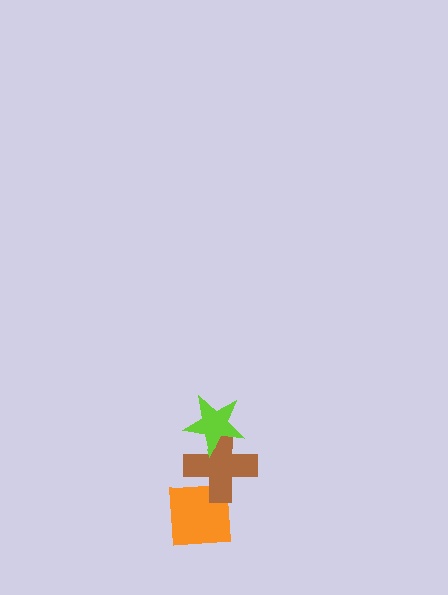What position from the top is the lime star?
The lime star is 1st from the top.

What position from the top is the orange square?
The orange square is 3rd from the top.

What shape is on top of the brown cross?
The lime star is on top of the brown cross.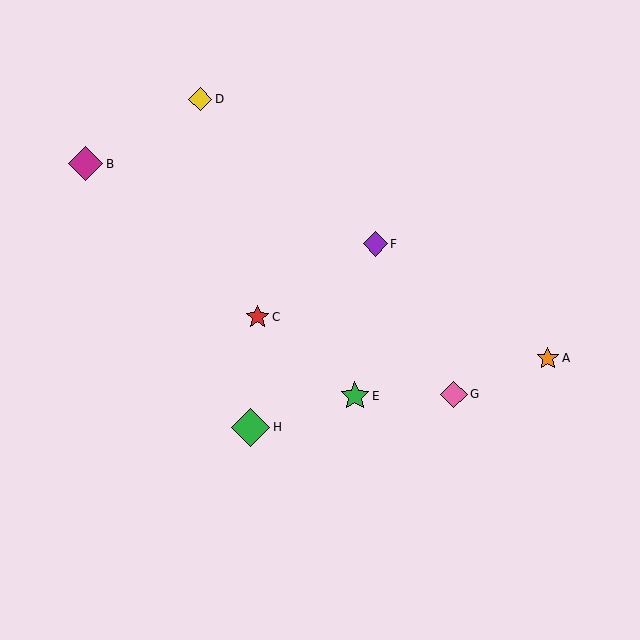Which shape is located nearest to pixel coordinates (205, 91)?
The yellow diamond (labeled D) at (200, 99) is nearest to that location.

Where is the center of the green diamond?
The center of the green diamond is at (251, 427).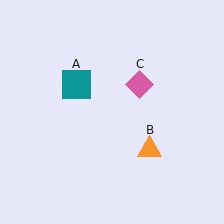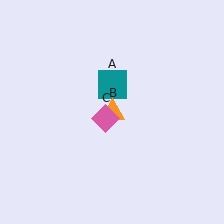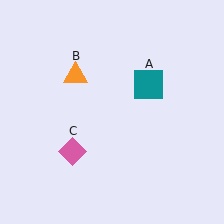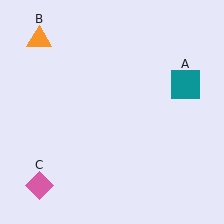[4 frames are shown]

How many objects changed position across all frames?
3 objects changed position: teal square (object A), orange triangle (object B), pink diamond (object C).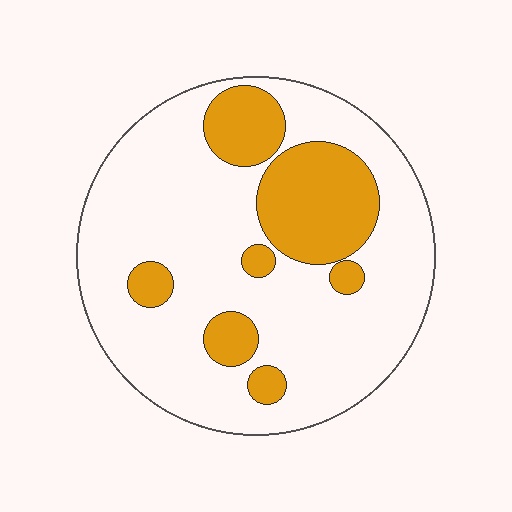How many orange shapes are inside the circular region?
7.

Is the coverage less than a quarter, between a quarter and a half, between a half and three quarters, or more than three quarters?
Less than a quarter.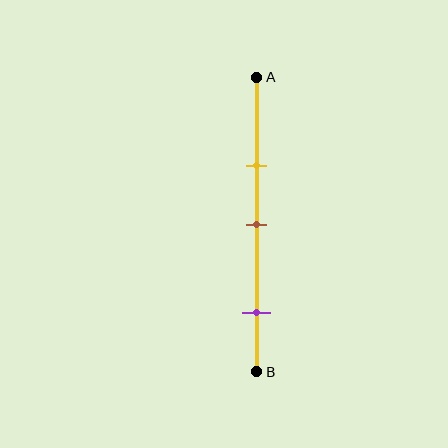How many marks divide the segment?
There are 3 marks dividing the segment.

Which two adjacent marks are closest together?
The yellow and brown marks are the closest adjacent pair.